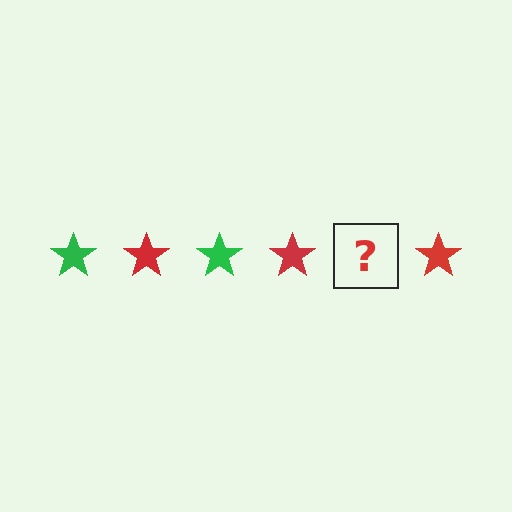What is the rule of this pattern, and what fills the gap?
The rule is that the pattern cycles through green, red stars. The gap should be filled with a green star.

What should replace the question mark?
The question mark should be replaced with a green star.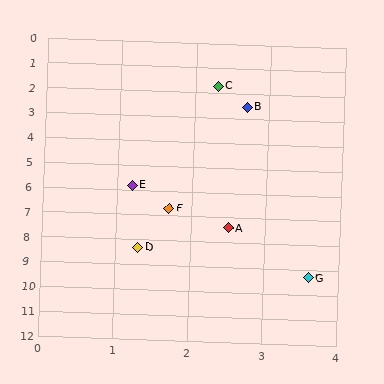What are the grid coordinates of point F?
Point F is at approximately (1.7, 6.7).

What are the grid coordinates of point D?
Point D is at approximately (1.3, 8.3).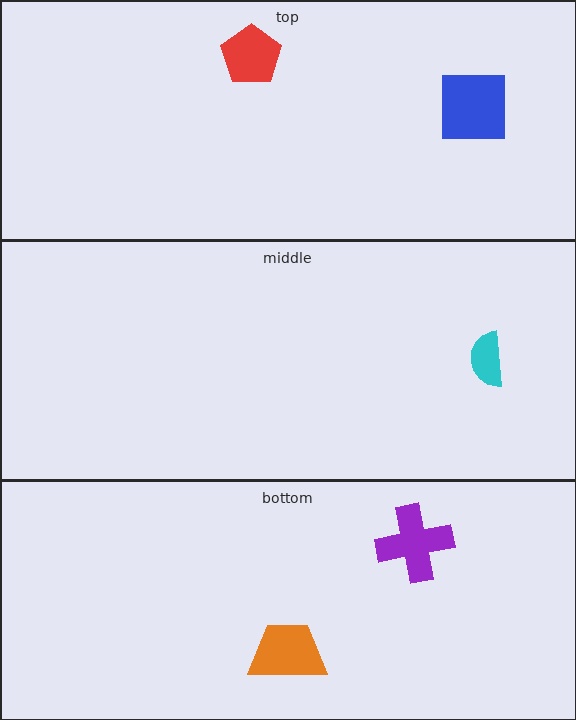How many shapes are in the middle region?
1.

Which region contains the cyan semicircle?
The middle region.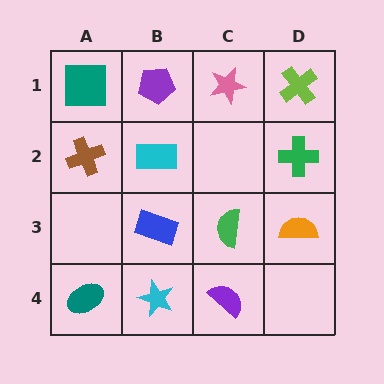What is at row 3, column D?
An orange semicircle.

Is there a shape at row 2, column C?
No, that cell is empty.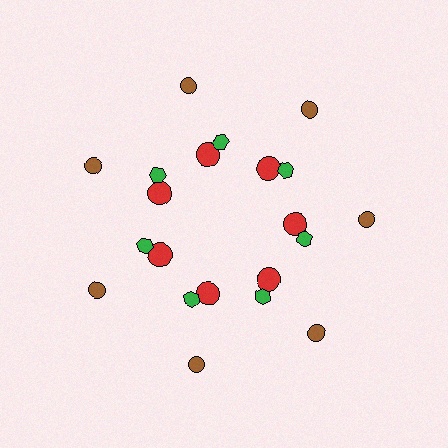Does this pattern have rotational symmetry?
Yes, this pattern has 7-fold rotational symmetry. It looks the same after rotating 51 degrees around the center.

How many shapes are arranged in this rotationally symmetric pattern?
There are 21 shapes, arranged in 7 groups of 3.